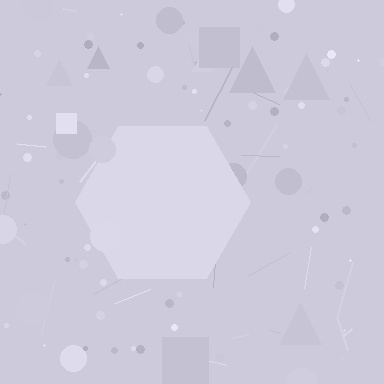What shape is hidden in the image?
A hexagon is hidden in the image.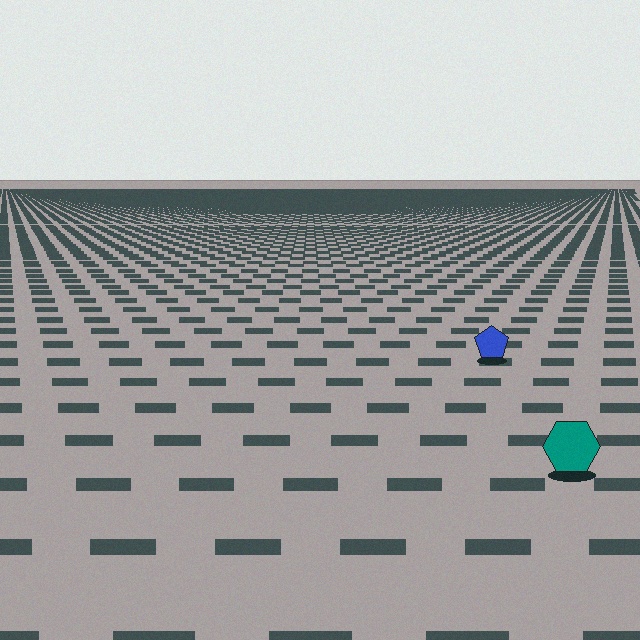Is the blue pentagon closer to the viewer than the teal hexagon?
No. The teal hexagon is closer — you can tell from the texture gradient: the ground texture is coarser near it.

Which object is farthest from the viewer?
The blue pentagon is farthest from the viewer. It appears smaller and the ground texture around it is denser.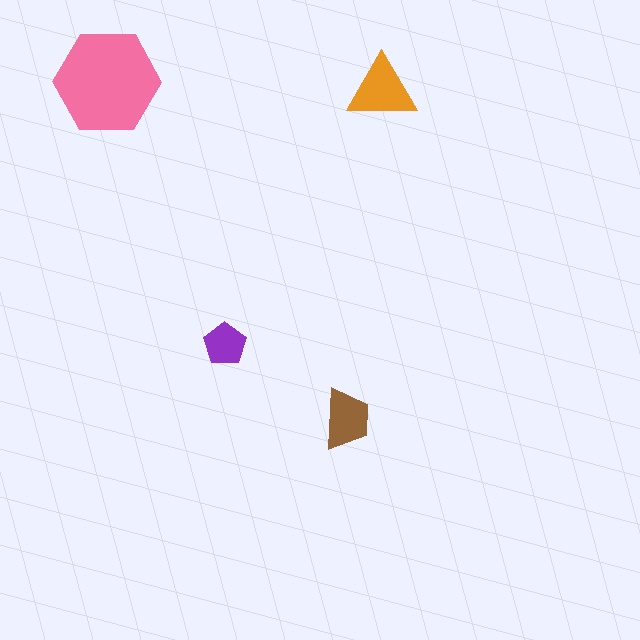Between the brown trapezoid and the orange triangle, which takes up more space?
The orange triangle.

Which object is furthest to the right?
The orange triangle is rightmost.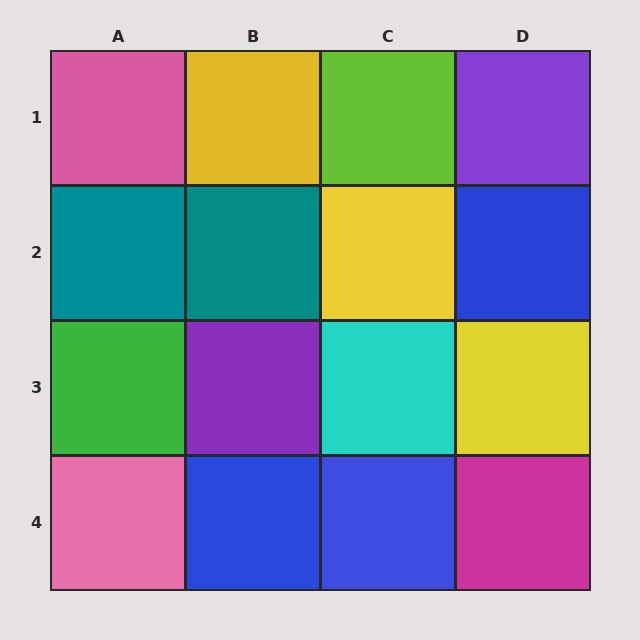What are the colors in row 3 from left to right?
Green, purple, cyan, yellow.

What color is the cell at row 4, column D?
Magenta.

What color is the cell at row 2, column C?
Yellow.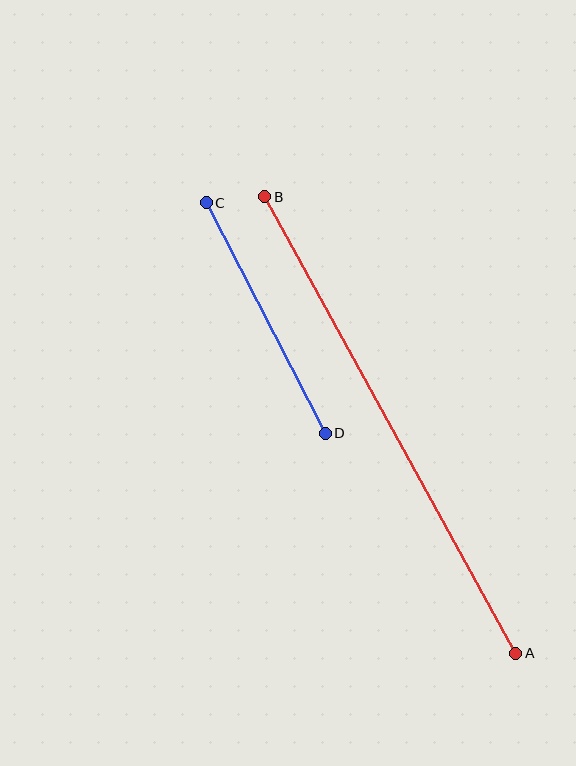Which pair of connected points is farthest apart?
Points A and B are farthest apart.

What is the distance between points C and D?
The distance is approximately 260 pixels.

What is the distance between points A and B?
The distance is approximately 521 pixels.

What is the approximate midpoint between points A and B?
The midpoint is at approximately (390, 425) pixels.